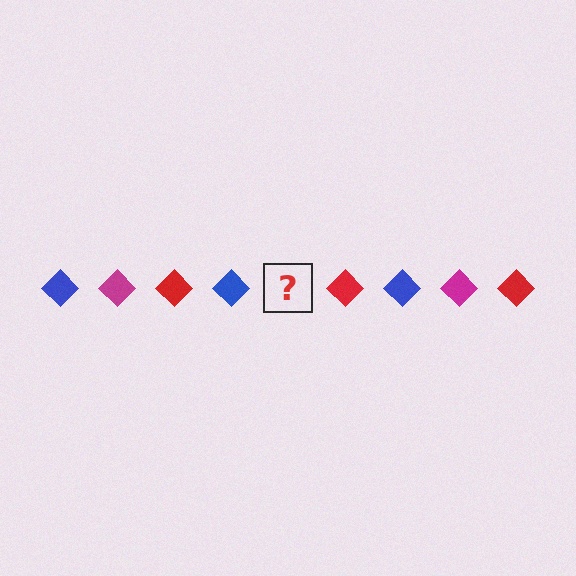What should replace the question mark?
The question mark should be replaced with a magenta diamond.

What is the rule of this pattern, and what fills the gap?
The rule is that the pattern cycles through blue, magenta, red diamonds. The gap should be filled with a magenta diamond.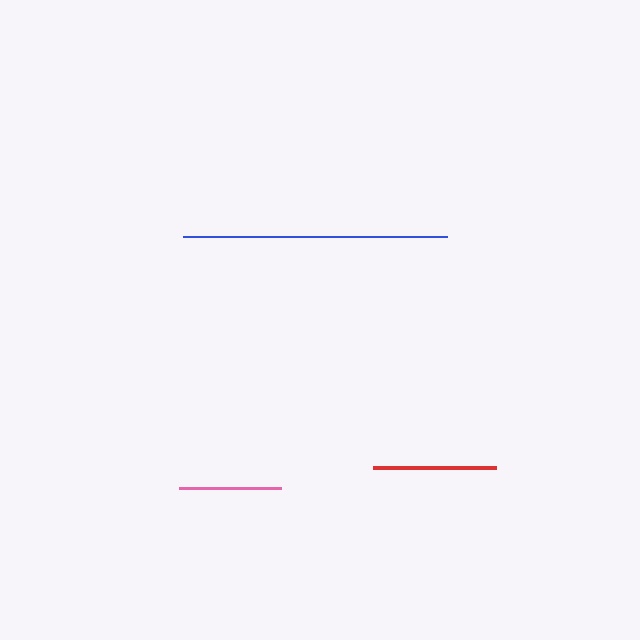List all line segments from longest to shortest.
From longest to shortest: blue, red, pink.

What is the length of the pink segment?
The pink segment is approximately 102 pixels long.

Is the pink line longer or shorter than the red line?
The red line is longer than the pink line.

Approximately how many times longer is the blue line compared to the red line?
The blue line is approximately 2.1 times the length of the red line.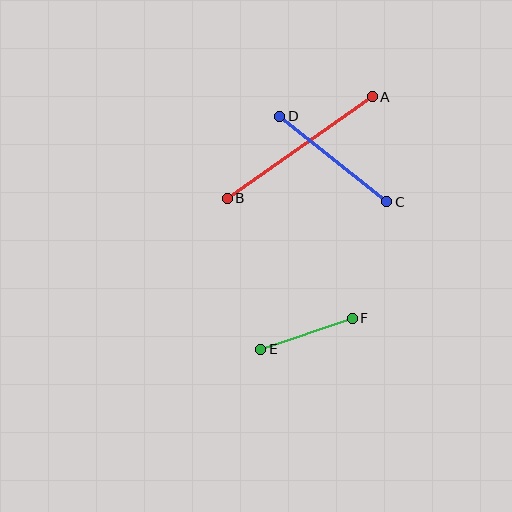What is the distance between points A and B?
The distance is approximately 177 pixels.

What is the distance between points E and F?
The distance is approximately 97 pixels.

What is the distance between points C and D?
The distance is approximately 137 pixels.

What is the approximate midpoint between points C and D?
The midpoint is at approximately (333, 159) pixels.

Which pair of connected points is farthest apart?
Points A and B are farthest apart.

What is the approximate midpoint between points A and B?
The midpoint is at approximately (300, 148) pixels.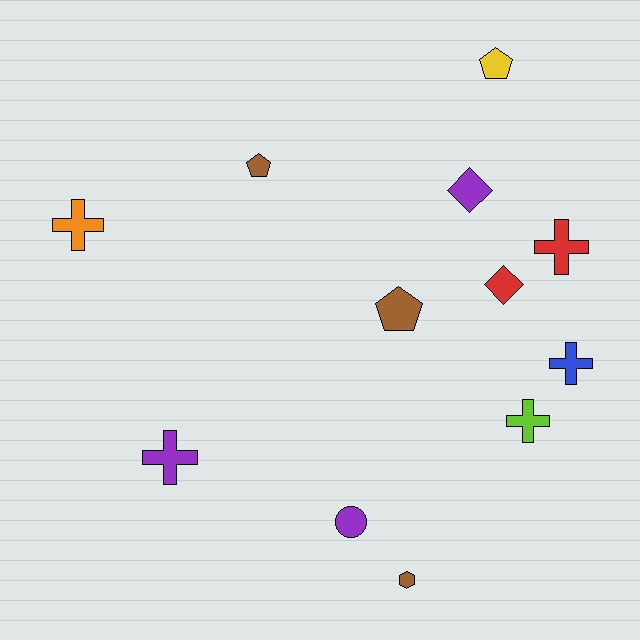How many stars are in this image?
There are no stars.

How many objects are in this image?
There are 12 objects.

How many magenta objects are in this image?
There are no magenta objects.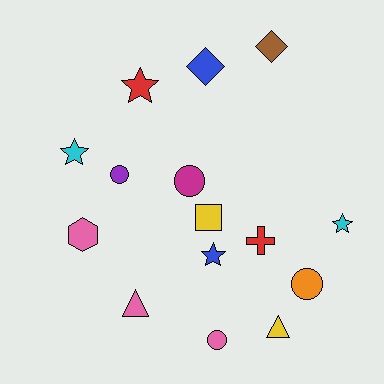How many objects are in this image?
There are 15 objects.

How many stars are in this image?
There are 4 stars.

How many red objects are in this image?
There are 2 red objects.